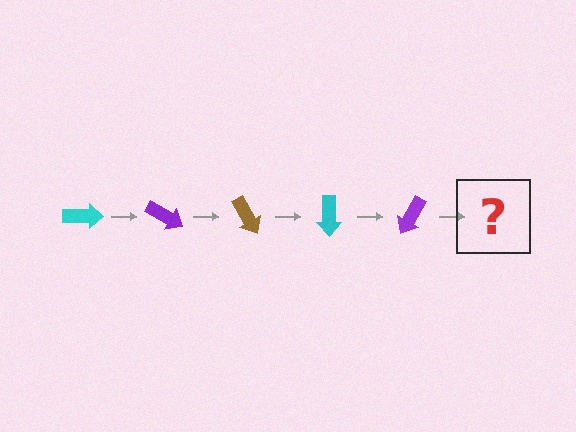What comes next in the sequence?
The next element should be a brown arrow, rotated 150 degrees from the start.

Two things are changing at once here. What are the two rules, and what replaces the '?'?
The two rules are that it rotates 30 degrees each step and the color cycles through cyan, purple, and brown. The '?' should be a brown arrow, rotated 150 degrees from the start.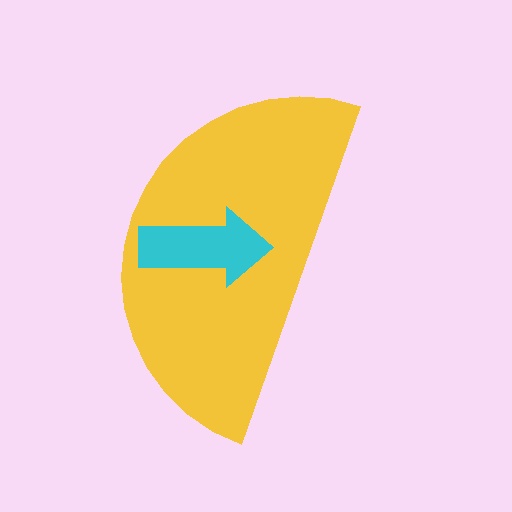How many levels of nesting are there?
2.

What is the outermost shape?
The yellow semicircle.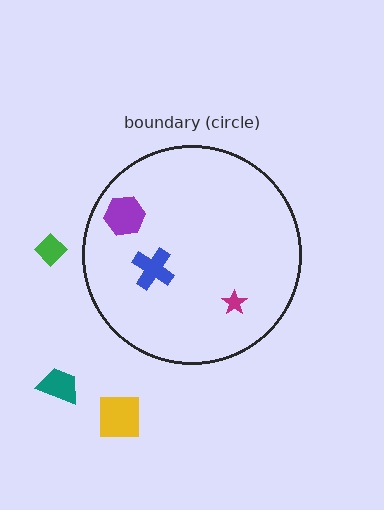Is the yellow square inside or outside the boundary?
Outside.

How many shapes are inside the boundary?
3 inside, 3 outside.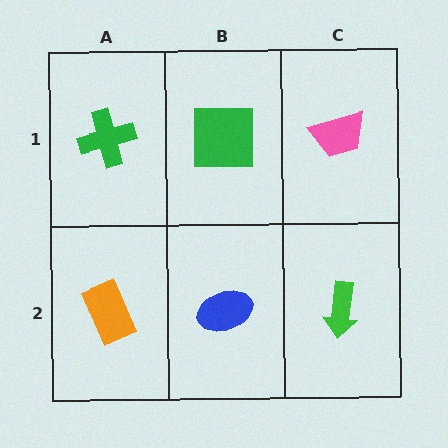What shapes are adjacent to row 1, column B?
A blue ellipse (row 2, column B), a green cross (row 1, column A), a pink trapezoid (row 1, column C).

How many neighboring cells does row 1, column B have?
3.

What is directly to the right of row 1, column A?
A green square.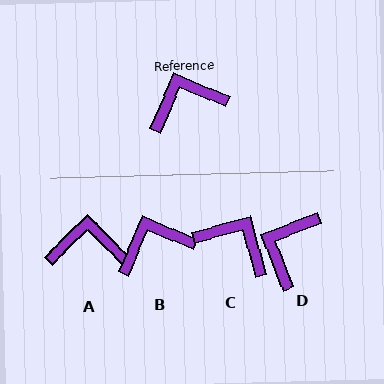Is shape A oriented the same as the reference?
No, it is off by about 22 degrees.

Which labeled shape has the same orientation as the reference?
B.